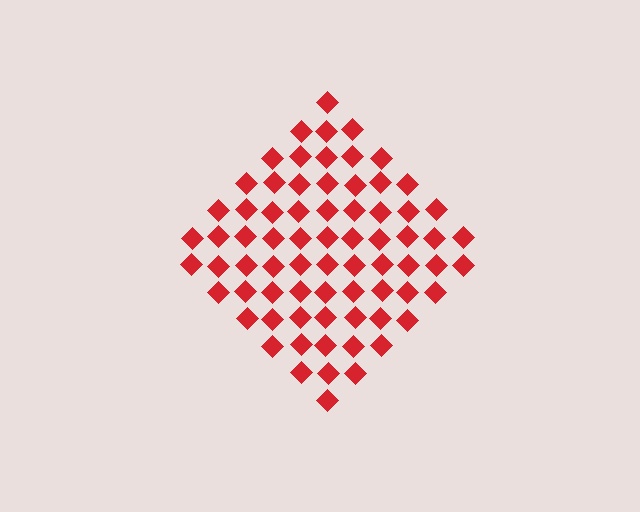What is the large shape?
The large shape is a diamond.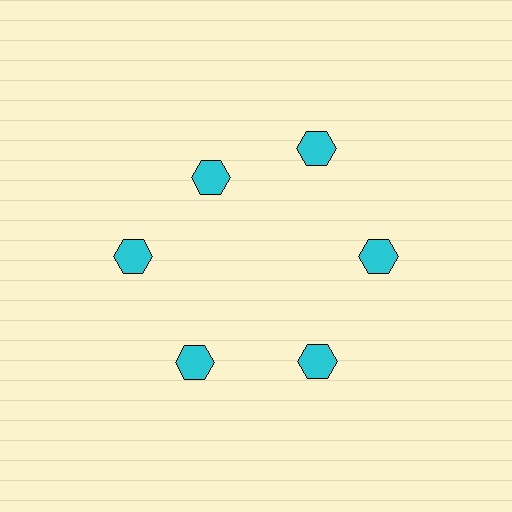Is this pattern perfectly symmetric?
No. The 6 cyan hexagons are arranged in a ring, but one element near the 11 o'clock position is pulled inward toward the center, breaking the 6-fold rotational symmetry.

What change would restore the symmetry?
The symmetry would be restored by moving it outward, back onto the ring so that all 6 hexagons sit at equal angles and equal distance from the center.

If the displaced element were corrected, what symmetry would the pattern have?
It would have 6-fold rotational symmetry — the pattern would map onto itself every 60 degrees.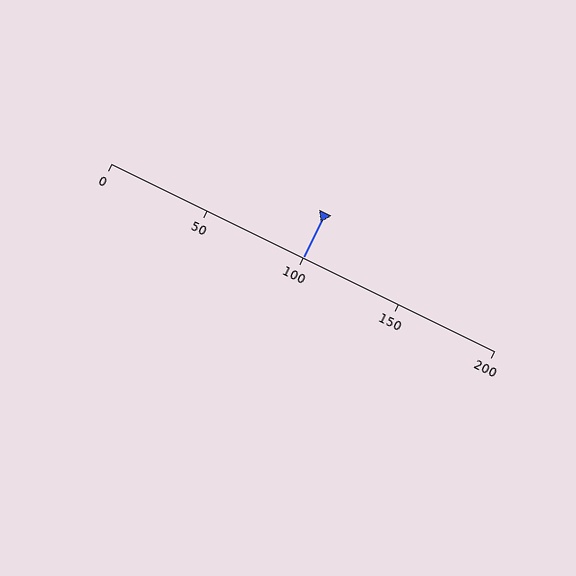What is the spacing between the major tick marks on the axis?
The major ticks are spaced 50 apart.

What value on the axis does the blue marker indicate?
The marker indicates approximately 100.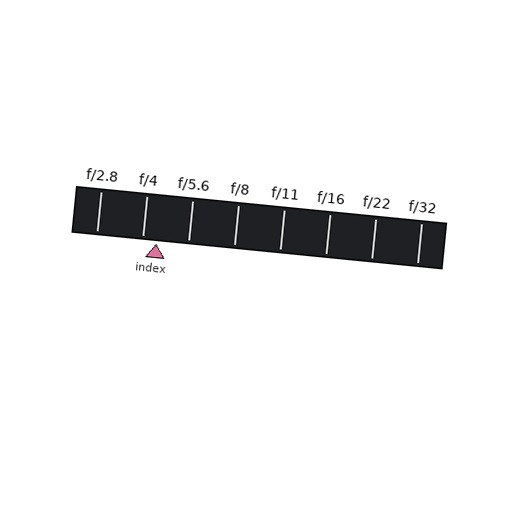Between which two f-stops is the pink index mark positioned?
The index mark is between f/4 and f/5.6.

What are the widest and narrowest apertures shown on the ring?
The widest aperture shown is f/2.8 and the narrowest is f/32.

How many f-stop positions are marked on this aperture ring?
There are 8 f-stop positions marked.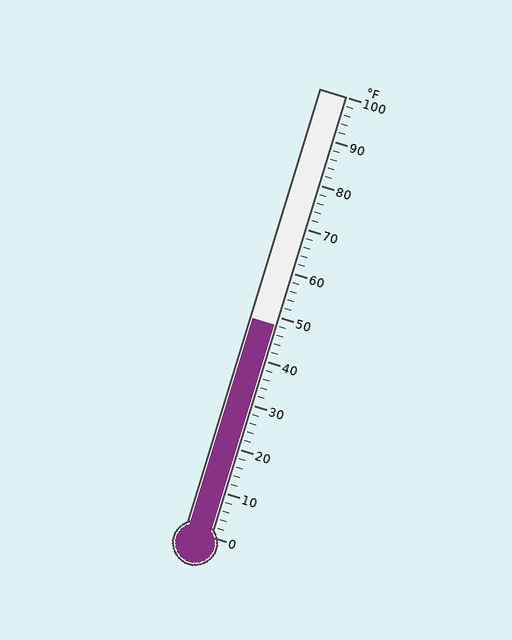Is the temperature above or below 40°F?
The temperature is above 40°F.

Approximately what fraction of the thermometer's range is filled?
The thermometer is filled to approximately 50% of its range.